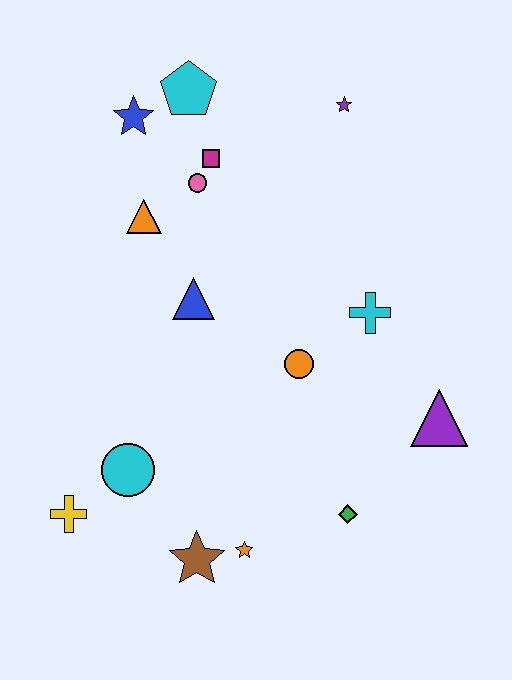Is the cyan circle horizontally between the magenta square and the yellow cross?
Yes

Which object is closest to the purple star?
The magenta square is closest to the purple star.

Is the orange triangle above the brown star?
Yes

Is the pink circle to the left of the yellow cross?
No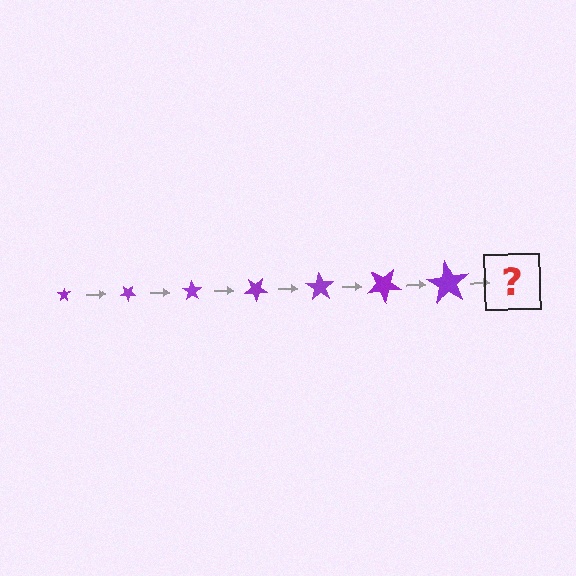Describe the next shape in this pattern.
It should be a star, larger than the previous one and rotated 245 degrees from the start.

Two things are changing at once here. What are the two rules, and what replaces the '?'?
The two rules are that the star grows larger each step and it rotates 35 degrees each step. The '?' should be a star, larger than the previous one and rotated 245 degrees from the start.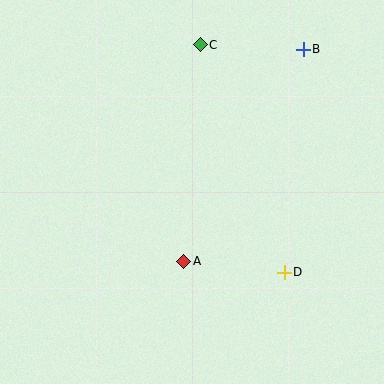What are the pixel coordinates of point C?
Point C is at (200, 45).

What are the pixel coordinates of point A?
Point A is at (184, 261).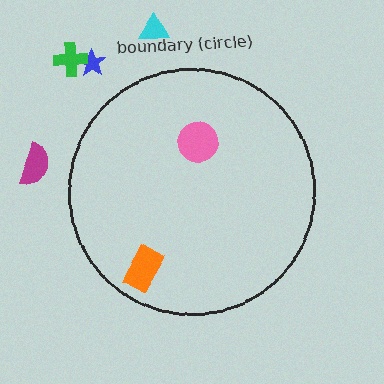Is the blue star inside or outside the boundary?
Outside.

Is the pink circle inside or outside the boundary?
Inside.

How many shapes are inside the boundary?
2 inside, 4 outside.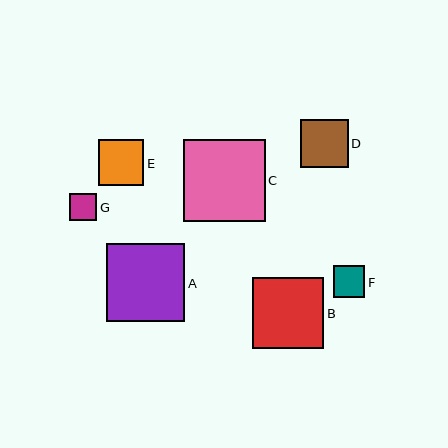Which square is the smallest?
Square G is the smallest with a size of approximately 27 pixels.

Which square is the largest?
Square C is the largest with a size of approximately 82 pixels.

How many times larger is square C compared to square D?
Square C is approximately 1.7 times the size of square D.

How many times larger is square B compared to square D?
Square B is approximately 1.5 times the size of square D.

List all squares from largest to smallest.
From largest to smallest: C, A, B, D, E, F, G.